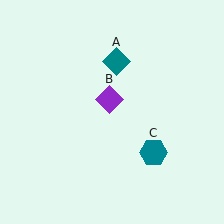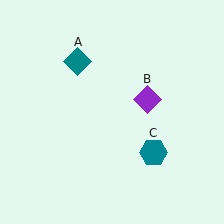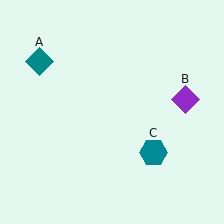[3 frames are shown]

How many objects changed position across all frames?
2 objects changed position: teal diamond (object A), purple diamond (object B).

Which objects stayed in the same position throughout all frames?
Teal hexagon (object C) remained stationary.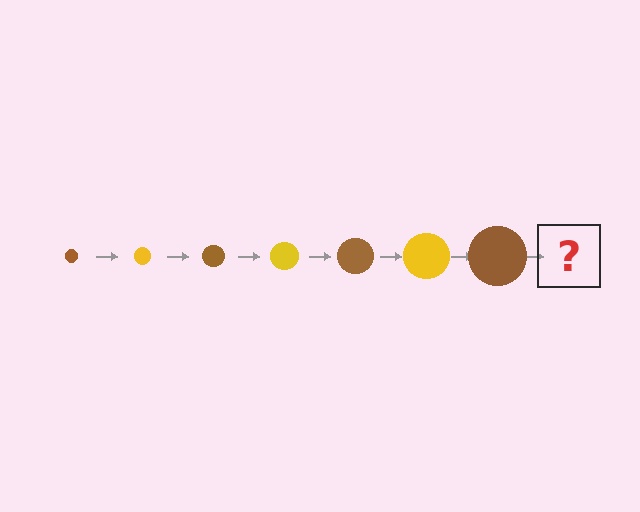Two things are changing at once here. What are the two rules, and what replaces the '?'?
The two rules are that the circle grows larger each step and the color cycles through brown and yellow. The '?' should be a yellow circle, larger than the previous one.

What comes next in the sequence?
The next element should be a yellow circle, larger than the previous one.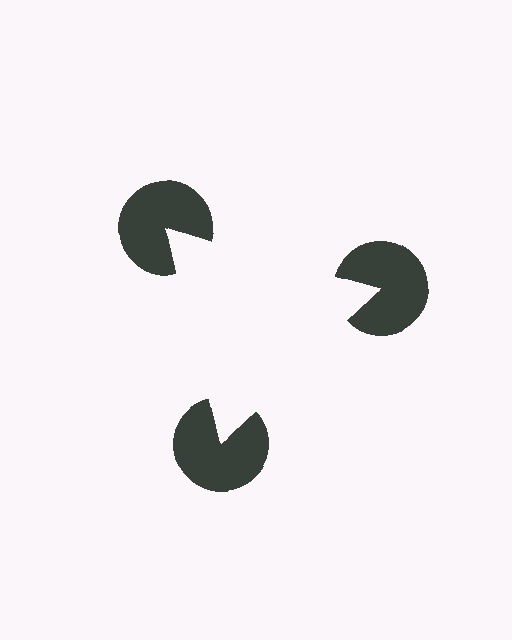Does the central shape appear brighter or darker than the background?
It typically appears slightly brighter than the background, even though no actual brightness change is drawn.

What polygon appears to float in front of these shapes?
An illusory triangle — its edges are inferred from the aligned wedge cuts in the pac-man discs, not physically drawn.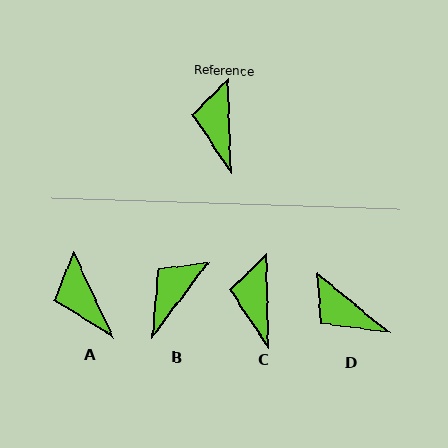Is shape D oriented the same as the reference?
No, it is off by about 49 degrees.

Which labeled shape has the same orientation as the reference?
C.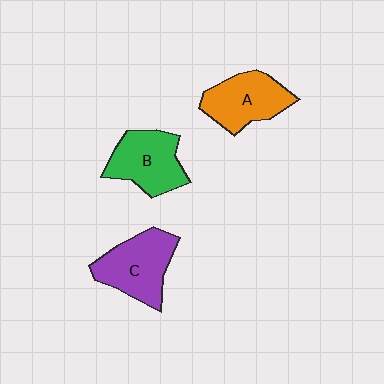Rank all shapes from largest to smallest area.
From largest to smallest: C (purple), B (green), A (orange).